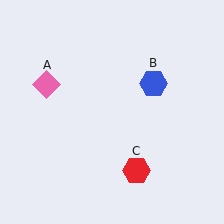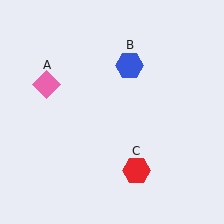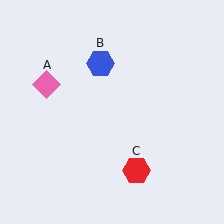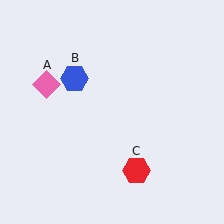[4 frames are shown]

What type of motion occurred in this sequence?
The blue hexagon (object B) rotated counterclockwise around the center of the scene.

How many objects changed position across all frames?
1 object changed position: blue hexagon (object B).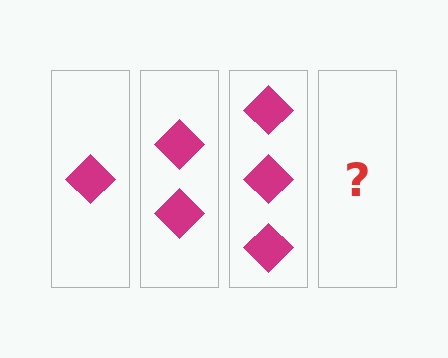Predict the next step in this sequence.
The next step is 4 diamonds.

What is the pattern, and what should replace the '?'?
The pattern is that each step adds one more diamond. The '?' should be 4 diamonds.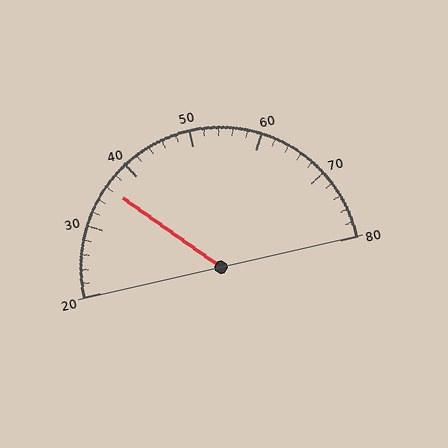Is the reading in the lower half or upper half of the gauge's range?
The reading is in the lower half of the range (20 to 80).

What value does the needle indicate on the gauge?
The needle indicates approximately 36.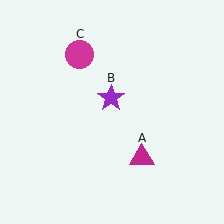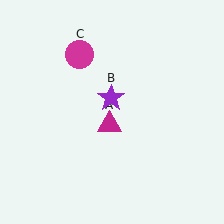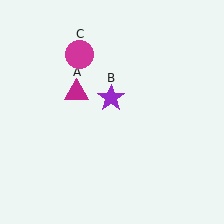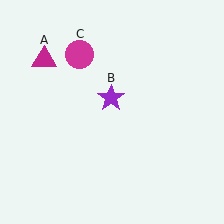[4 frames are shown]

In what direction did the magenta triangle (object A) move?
The magenta triangle (object A) moved up and to the left.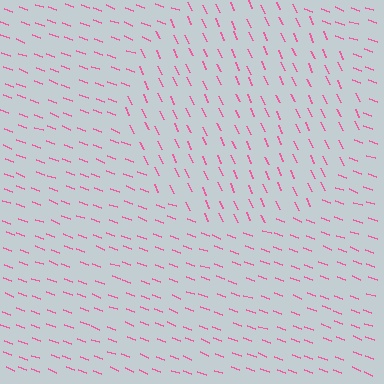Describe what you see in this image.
The image is filled with small pink line segments. A circle region in the image has lines oriented differently from the surrounding lines, creating a visible texture boundary.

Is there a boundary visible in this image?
Yes, there is a texture boundary formed by a change in line orientation.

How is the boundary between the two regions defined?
The boundary is defined purely by a change in line orientation (approximately 45 degrees difference). All lines are the same color and thickness.